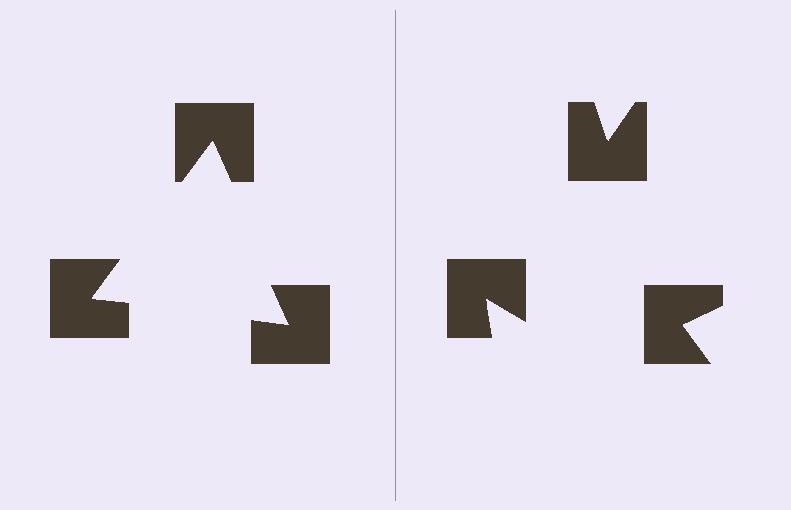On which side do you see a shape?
An illusory triangle appears on the left side. On the right side the wedge cuts are rotated, so no coherent shape forms.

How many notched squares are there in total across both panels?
6 — 3 on each side.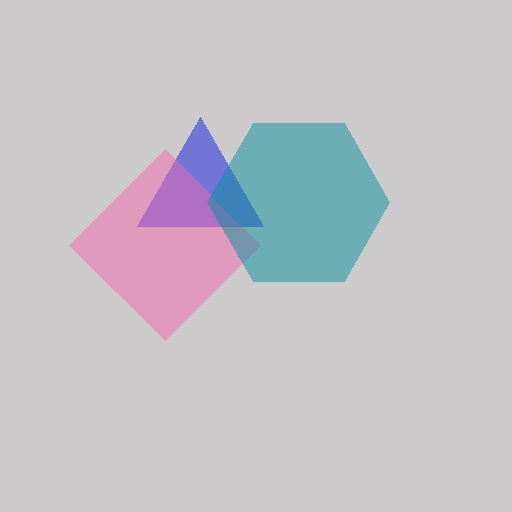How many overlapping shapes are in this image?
There are 3 overlapping shapes in the image.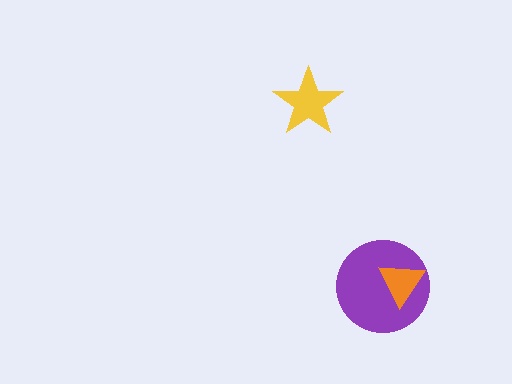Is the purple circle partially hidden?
Yes, it is partially covered by another shape.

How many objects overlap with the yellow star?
0 objects overlap with the yellow star.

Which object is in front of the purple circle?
The orange triangle is in front of the purple circle.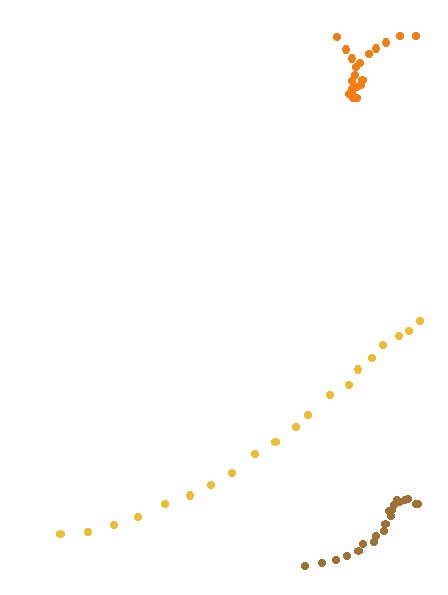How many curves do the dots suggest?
There are 3 distinct paths.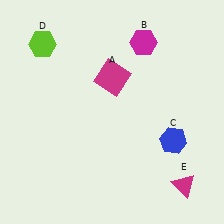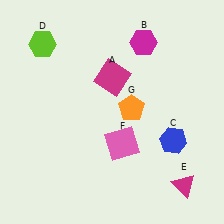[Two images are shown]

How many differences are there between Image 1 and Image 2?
There are 2 differences between the two images.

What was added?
A pink square (F), an orange pentagon (G) were added in Image 2.